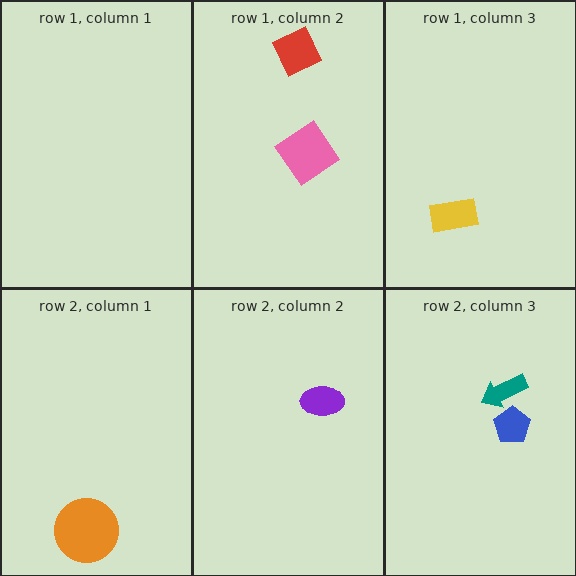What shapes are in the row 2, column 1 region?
The orange circle.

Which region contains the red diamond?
The row 1, column 2 region.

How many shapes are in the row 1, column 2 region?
2.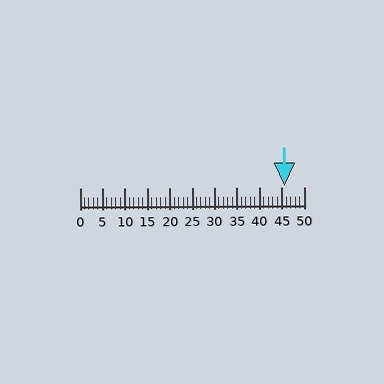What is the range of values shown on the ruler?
The ruler shows values from 0 to 50.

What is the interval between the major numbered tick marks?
The major tick marks are spaced 5 units apart.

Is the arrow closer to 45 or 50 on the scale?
The arrow is closer to 45.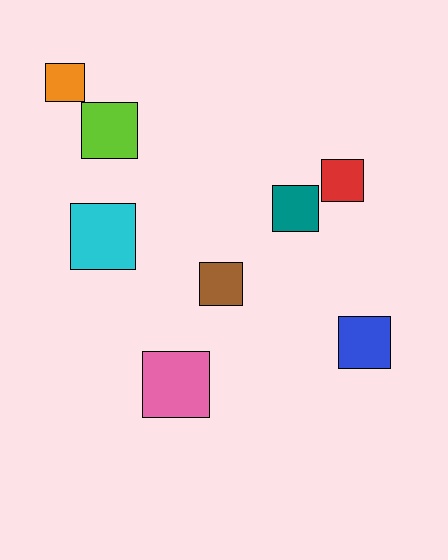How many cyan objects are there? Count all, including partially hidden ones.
There is 1 cyan object.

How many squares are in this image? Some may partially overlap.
There are 8 squares.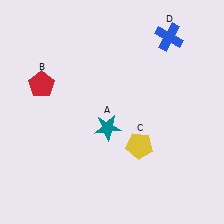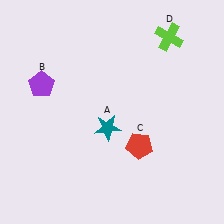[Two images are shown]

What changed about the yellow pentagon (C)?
In Image 1, C is yellow. In Image 2, it changed to red.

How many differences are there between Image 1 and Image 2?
There are 3 differences between the two images.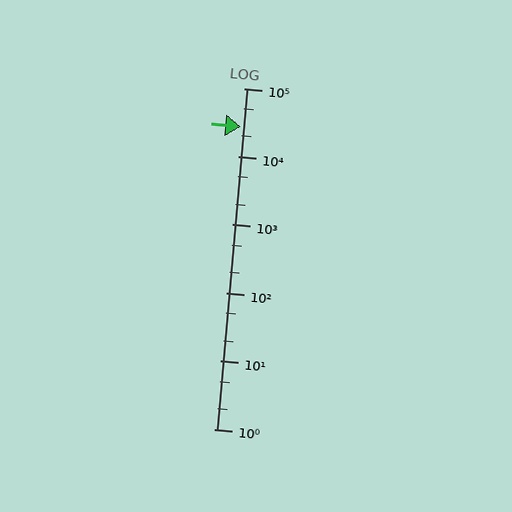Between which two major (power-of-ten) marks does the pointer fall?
The pointer is between 10000 and 100000.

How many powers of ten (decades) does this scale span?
The scale spans 5 decades, from 1 to 100000.